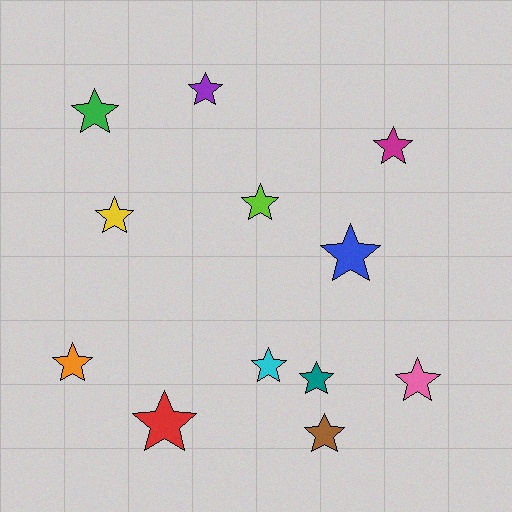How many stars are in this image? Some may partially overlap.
There are 12 stars.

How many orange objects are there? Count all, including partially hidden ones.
There is 1 orange object.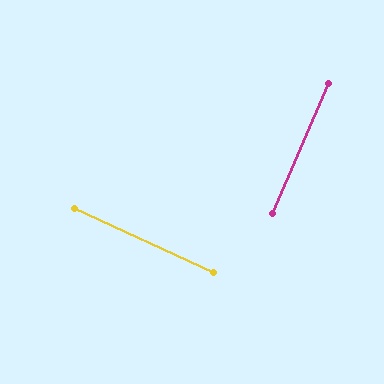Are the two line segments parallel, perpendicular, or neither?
Perpendicular — they meet at approximately 89°.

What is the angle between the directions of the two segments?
Approximately 89 degrees.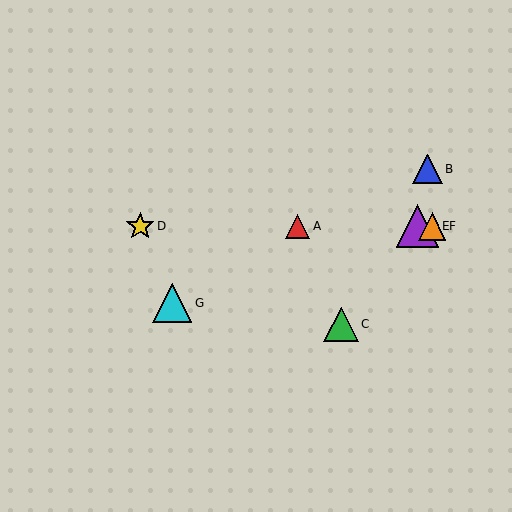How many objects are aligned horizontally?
4 objects (A, D, E, F) are aligned horizontally.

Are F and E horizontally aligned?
Yes, both are at y≈226.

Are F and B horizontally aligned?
No, F is at y≈226 and B is at y≈169.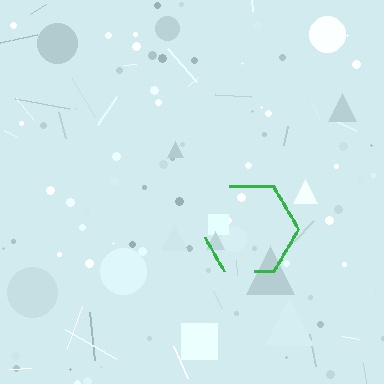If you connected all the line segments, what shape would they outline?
They would outline a hexagon.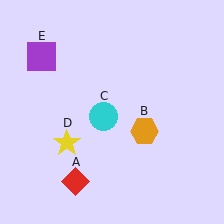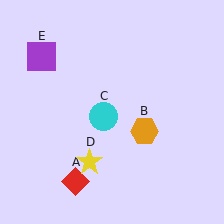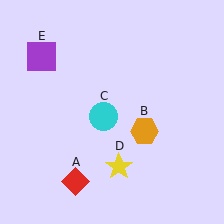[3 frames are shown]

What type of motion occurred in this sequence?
The yellow star (object D) rotated counterclockwise around the center of the scene.